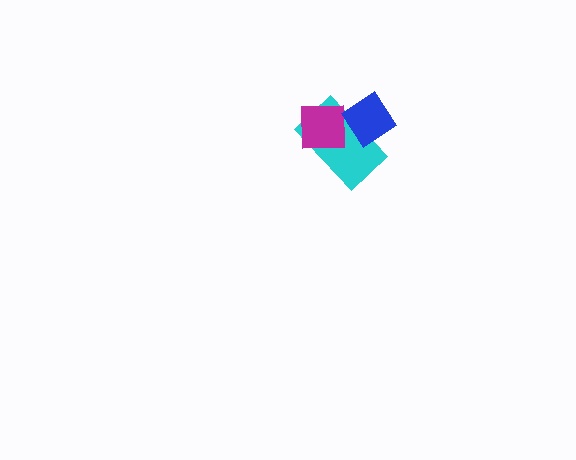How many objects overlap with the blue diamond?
2 objects overlap with the blue diamond.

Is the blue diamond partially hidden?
No, no other shape covers it.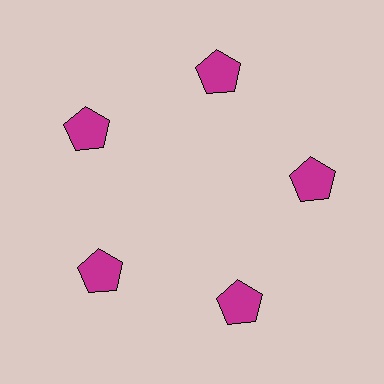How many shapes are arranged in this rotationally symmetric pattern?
There are 5 shapes, arranged in 5 groups of 1.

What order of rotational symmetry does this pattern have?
This pattern has 5-fold rotational symmetry.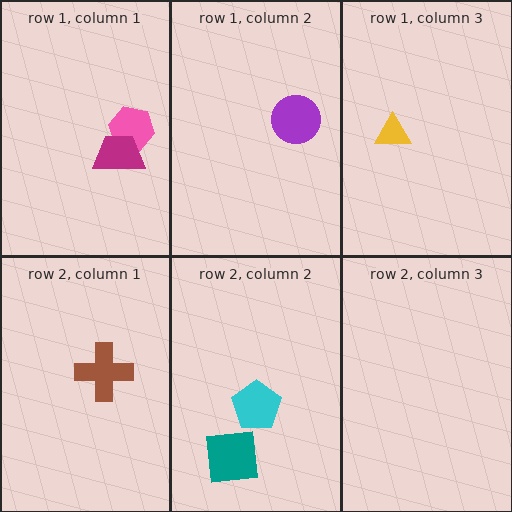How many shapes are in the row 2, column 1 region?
1.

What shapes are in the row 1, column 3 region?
The yellow triangle.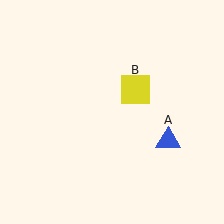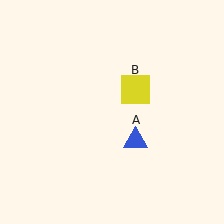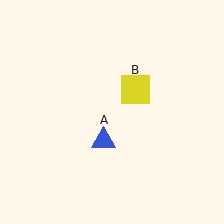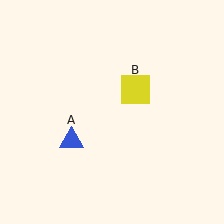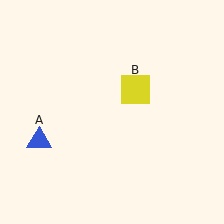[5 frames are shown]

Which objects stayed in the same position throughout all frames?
Yellow square (object B) remained stationary.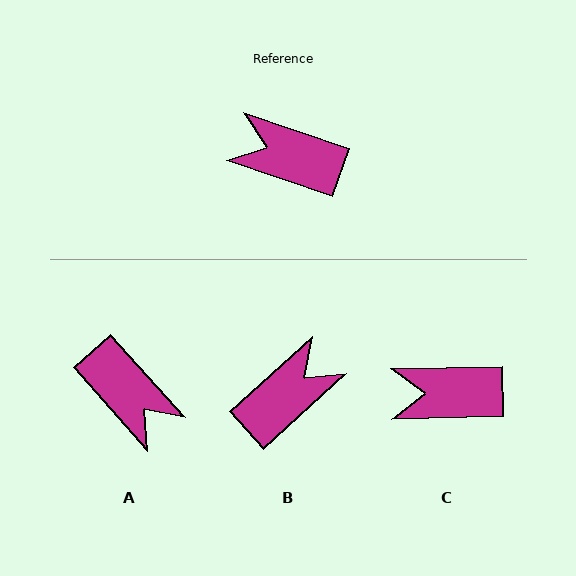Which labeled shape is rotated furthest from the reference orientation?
A, about 150 degrees away.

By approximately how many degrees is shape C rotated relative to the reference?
Approximately 20 degrees counter-clockwise.